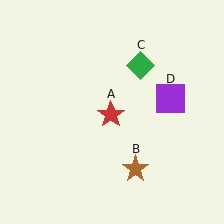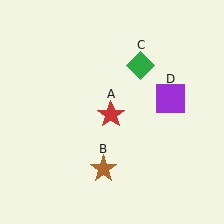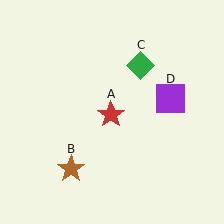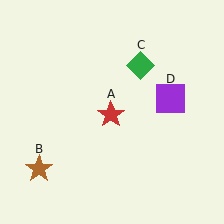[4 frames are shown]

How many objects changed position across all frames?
1 object changed position: brown star (object B).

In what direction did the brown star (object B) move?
The brown star (object B) moved left.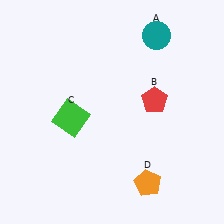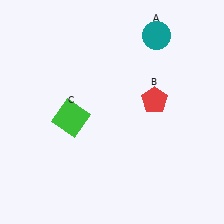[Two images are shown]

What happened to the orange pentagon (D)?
The orange pentagon (D) was removed in Image 2. It was in the bottom-right area of Image 1.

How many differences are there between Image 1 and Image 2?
There is 1 difference between the two images.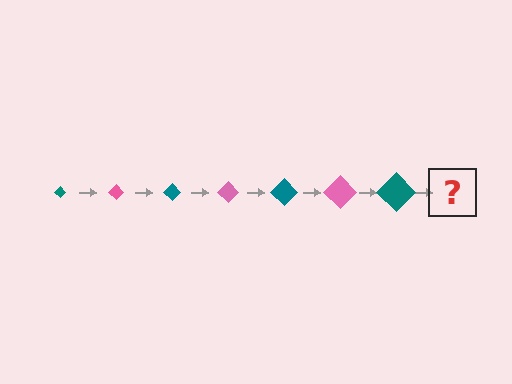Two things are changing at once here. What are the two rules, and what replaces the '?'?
The two rules are that the diamond grows larger each step and the color cycles through teal and pink. The '?' should be a pink diamond, larger than the previous one.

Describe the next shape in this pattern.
It should be a pink diamond, larger than the previous one.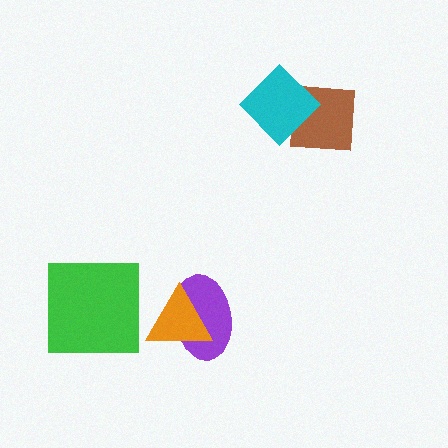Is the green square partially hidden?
No, no other shape covers it.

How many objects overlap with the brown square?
1 object overlaps with the brown square.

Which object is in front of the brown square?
The cyan diamond is in front of the brown square.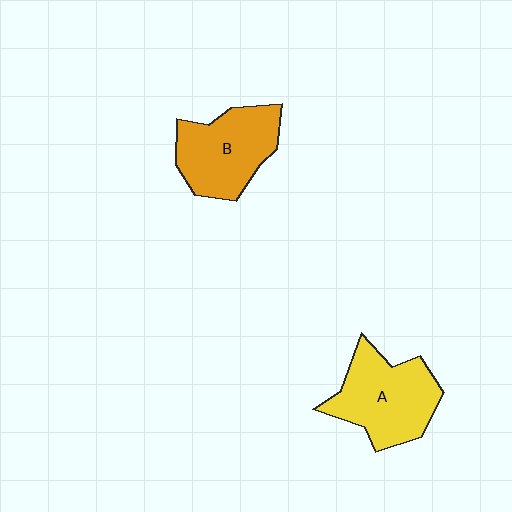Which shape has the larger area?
Shape A (yellow).